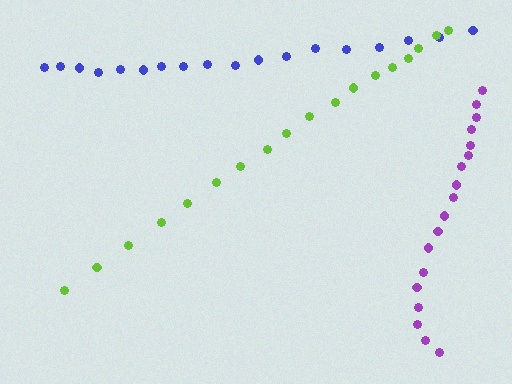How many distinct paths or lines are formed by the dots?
There are 3 distinct paths.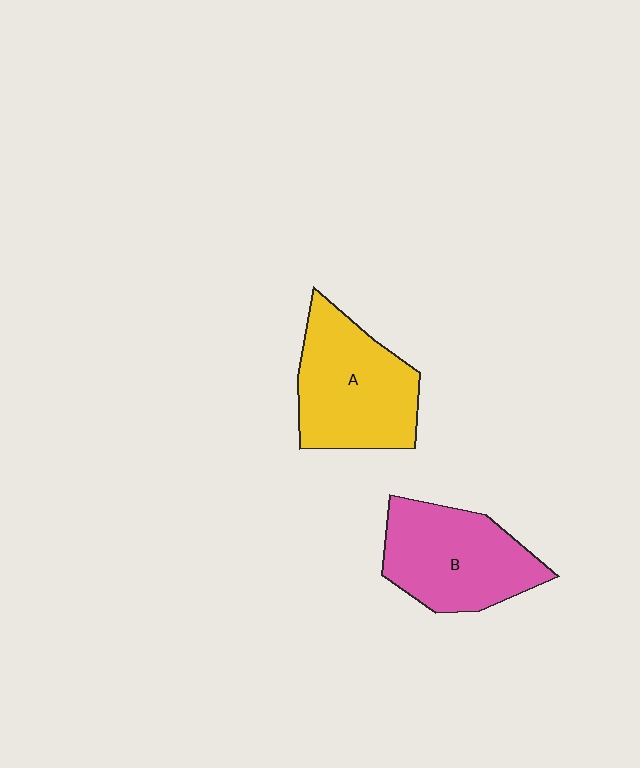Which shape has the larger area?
Shape A (yellow).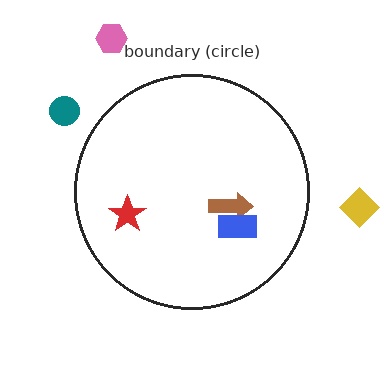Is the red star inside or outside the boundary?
Inside.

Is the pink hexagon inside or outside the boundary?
Outside.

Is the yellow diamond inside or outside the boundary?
Outside.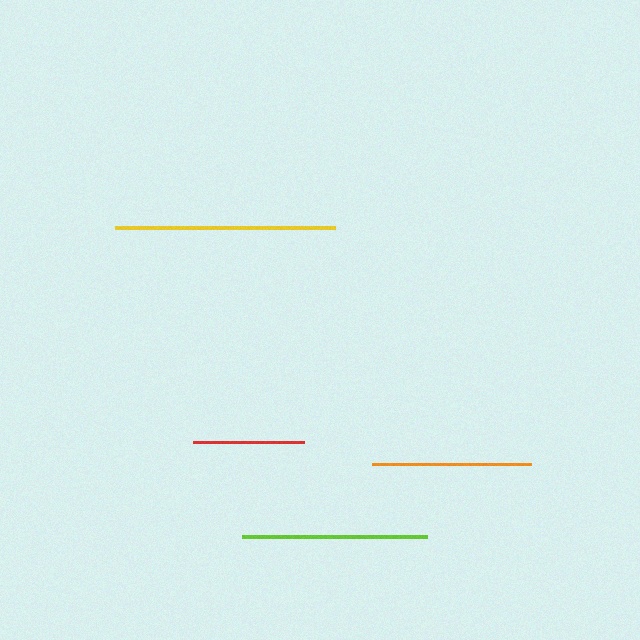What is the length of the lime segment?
The lime segment is approximately 185 pixels long.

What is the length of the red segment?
The red segment is approximately 112 pixels long.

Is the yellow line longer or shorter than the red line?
The yellow line is longer than the red line.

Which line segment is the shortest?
The red line is the shortest at approximately 112 pixels.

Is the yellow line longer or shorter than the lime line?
The yellow line is longer than the lime line.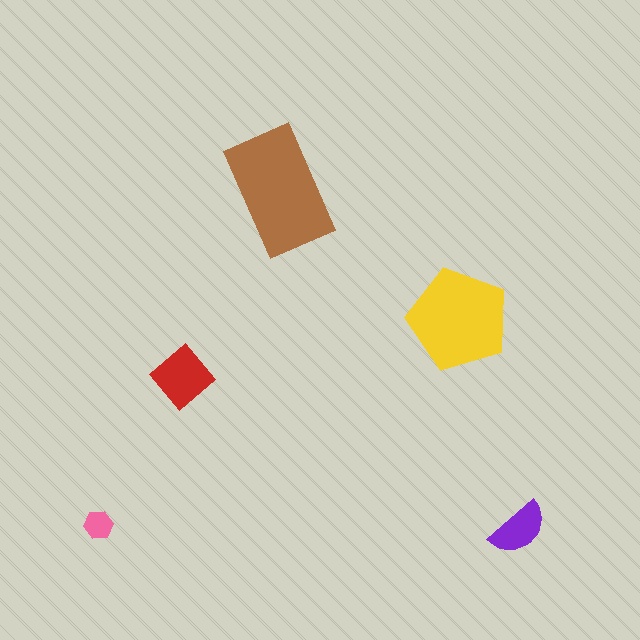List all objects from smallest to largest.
The pink hexagon, the purple semicircle, the red diamond, the yellow pentagon, the brown rectangle.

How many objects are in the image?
There are 5 objects in the image.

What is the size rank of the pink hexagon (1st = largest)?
5th.